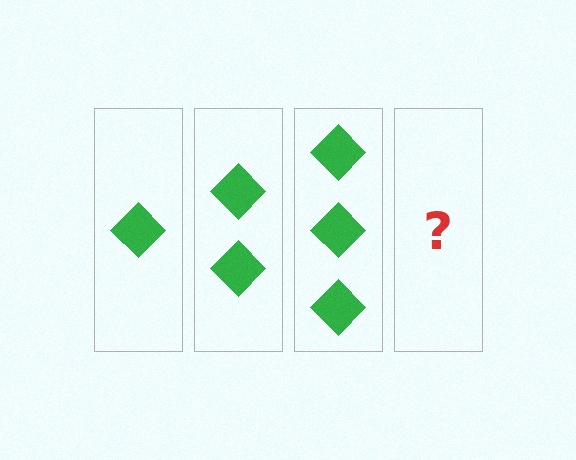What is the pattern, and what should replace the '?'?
The pattern is that each step adds one more diamond. The '?' should be 4 diamonds.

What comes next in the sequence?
The next element should be 4 diamonds.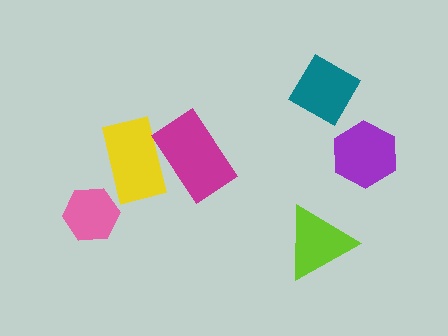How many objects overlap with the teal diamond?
0 objects overlap with the teal diamond.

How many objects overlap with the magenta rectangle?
1 object overlaps with the magenta rectangle.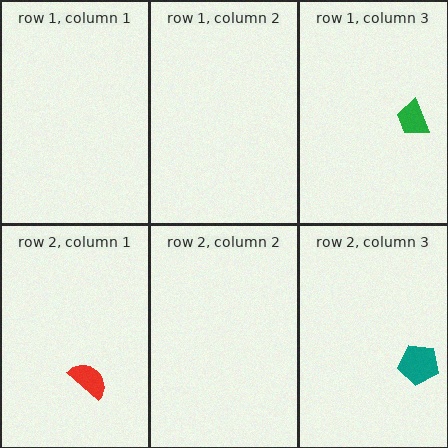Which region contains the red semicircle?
The row 2, column 1 region.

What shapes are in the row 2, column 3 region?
The teal pentagon.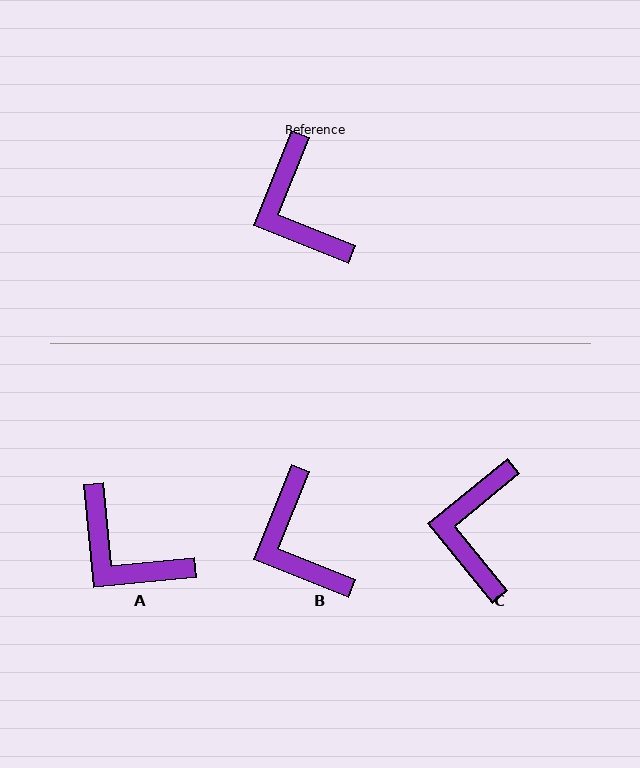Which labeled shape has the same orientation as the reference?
B.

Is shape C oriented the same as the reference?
No, it is off by about 29 degrees.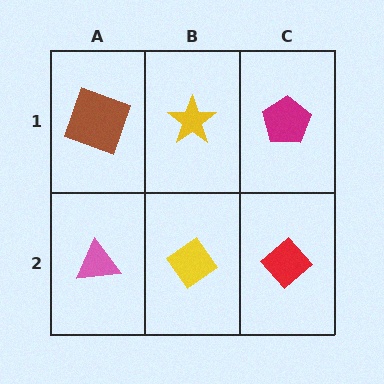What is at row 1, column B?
A yellow star.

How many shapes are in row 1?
3 shapes.